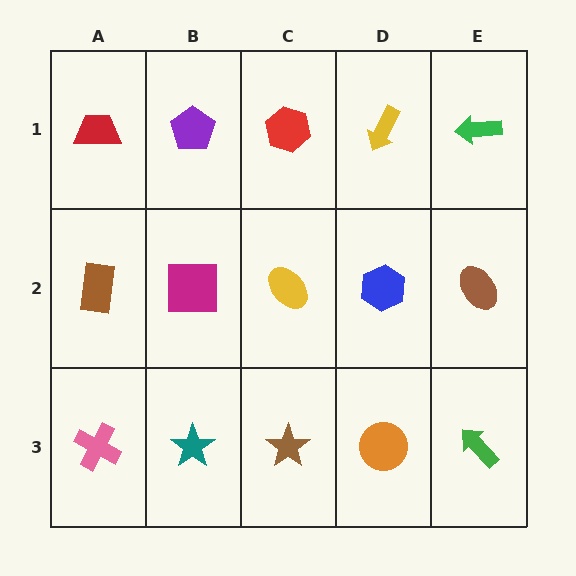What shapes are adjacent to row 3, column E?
A brown ellipse (row 2, column E), an orange circle (row 3, column D).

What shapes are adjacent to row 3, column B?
A magenta square (row 2, column B), a pink cross (row 3, column A), a brown star (row 3, column C).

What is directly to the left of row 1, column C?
A purple pentagon.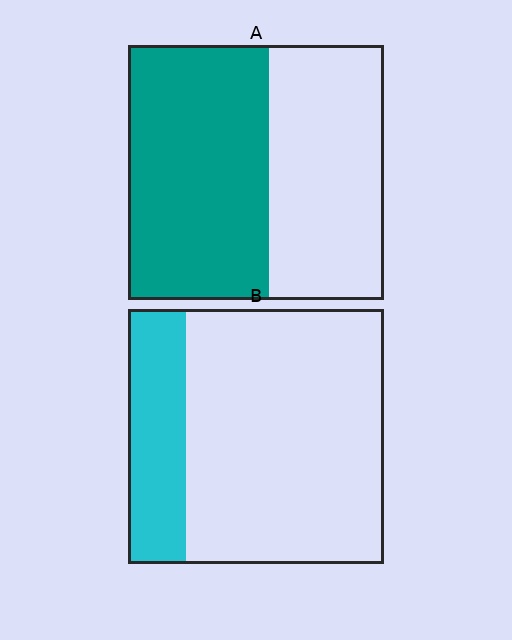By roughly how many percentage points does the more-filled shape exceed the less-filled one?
By roughly 30 percentage points (A over B).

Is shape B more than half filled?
No.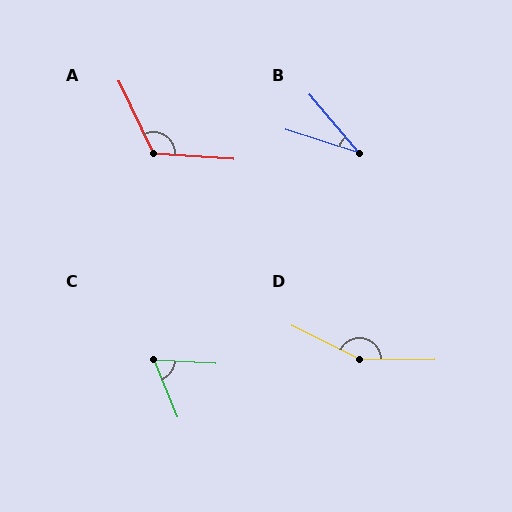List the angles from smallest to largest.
B (32°), C (65°), A (120°), D (153°).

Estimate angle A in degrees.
Approximately 120 degrees.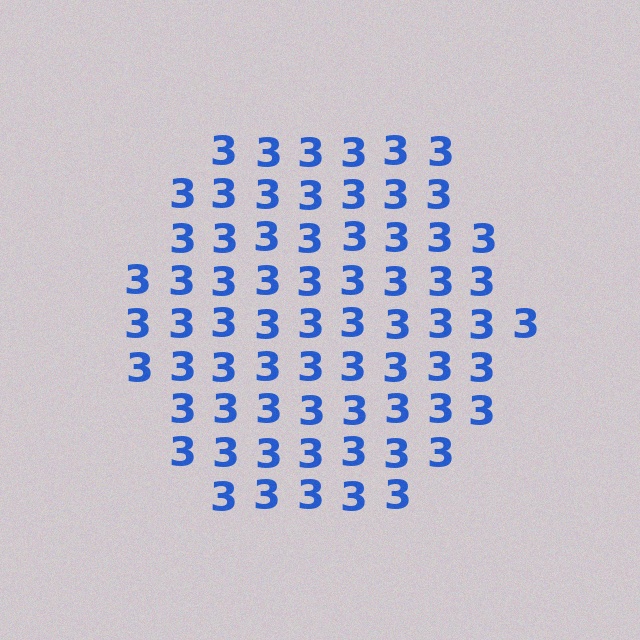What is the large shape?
The large shape is a hexagon.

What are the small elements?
The small elements are digit 3's.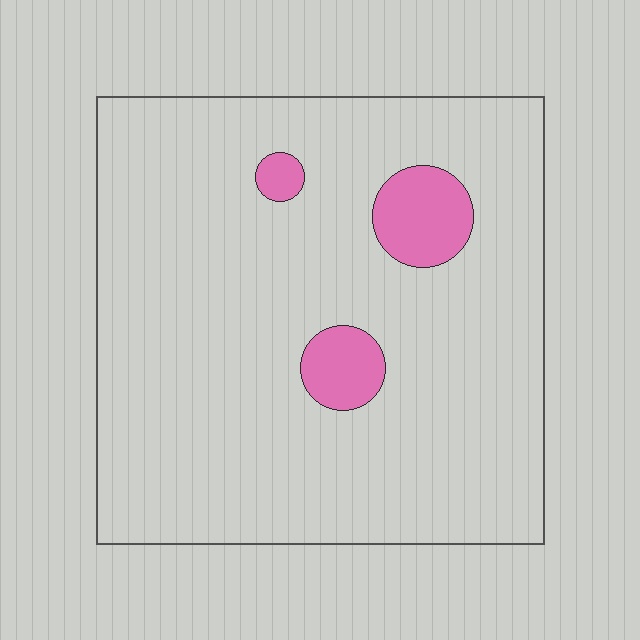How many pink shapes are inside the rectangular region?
3.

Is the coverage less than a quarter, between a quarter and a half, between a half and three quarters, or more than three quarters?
Less than a quarter.